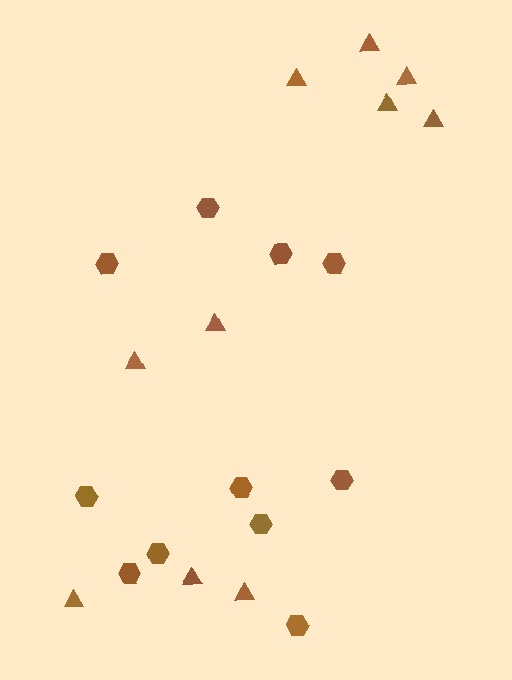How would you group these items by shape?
There are 2 groups: one group of triangles (10) and one group of hexagons (11).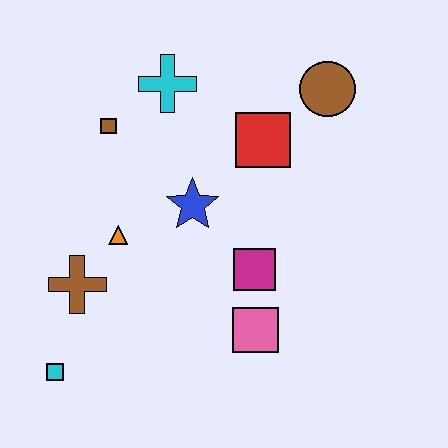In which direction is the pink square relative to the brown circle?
The pink square is below the brown circle.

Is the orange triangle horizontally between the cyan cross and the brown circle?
No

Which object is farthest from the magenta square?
The cyan square is farthest from the magenta square.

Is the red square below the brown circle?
Yes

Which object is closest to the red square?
The brown circle is closest to the red square.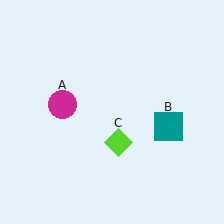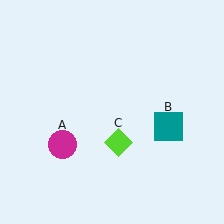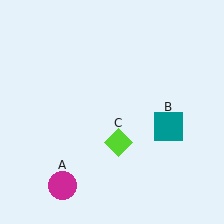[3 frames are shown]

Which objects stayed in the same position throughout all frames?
Teal square (object B) and lime diamond (object C) remained stationary.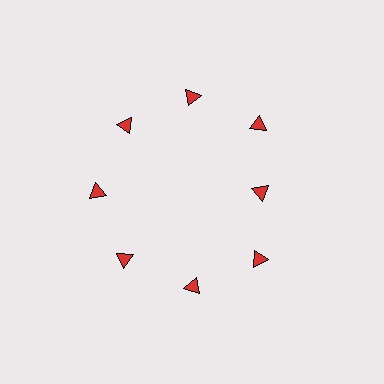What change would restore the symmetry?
The symmetry would be restored by moving it outward, back onto the ring so that all 8 triangles sit at equal angles and equal distance from the center.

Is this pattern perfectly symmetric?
No. The 8 red triangles are arranged in a ring, but one element near the 3 o'clock position is pulled inward toward the center, breaking the 8-fold rotational symmetry.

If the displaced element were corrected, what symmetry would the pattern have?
It would have 8-fold rotational symmetry — the pattern would map onto itself every 45 degrees.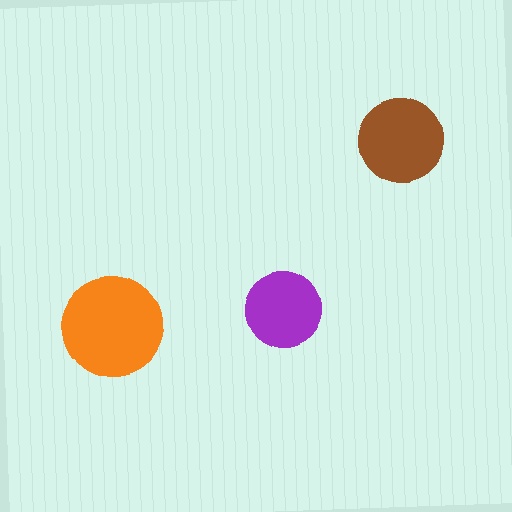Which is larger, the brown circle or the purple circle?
The brown one.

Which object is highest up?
The brown circle is topmost.